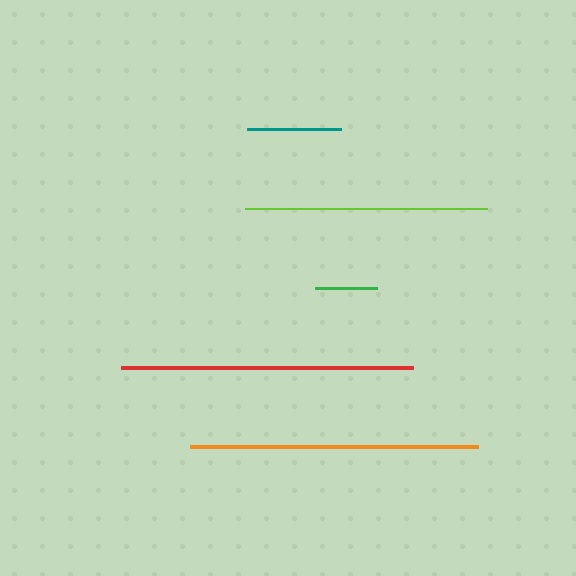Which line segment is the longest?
The red line is the longest at approximately 291 pixels.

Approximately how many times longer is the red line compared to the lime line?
The red line is approximately 1.2 times the length of the lime line.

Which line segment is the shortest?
The green line is the shortest at approximately 63 pixels.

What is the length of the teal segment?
The teal segment is approximately 94 pixels long.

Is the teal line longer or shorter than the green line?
The teal line is longer than the green line.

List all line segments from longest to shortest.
From longest to shortest: red, orange, lime, teal, green.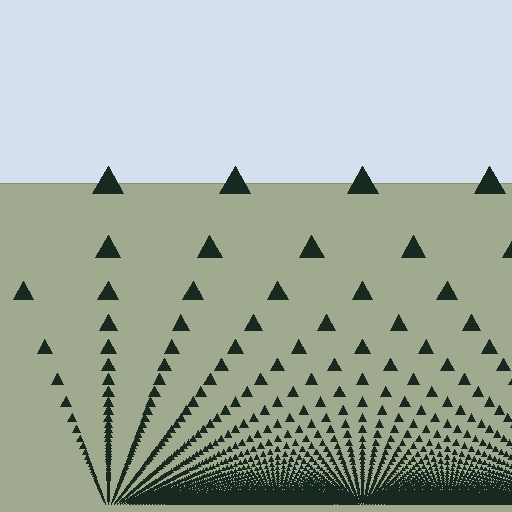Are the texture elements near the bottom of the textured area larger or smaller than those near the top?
Smaller. The gradient is inverted — elements near the bottom are smaller and denser.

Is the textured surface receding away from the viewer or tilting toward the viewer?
The surface appears to tilt toward the viewer. Texture elements get larger and sparser toward the top.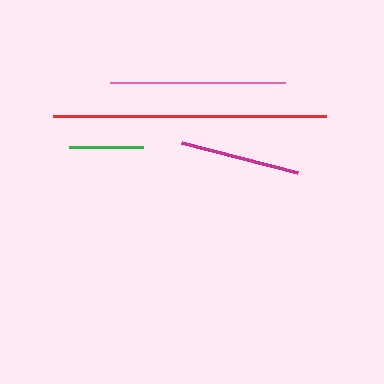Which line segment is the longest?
The red line is the longest at approximately 273 pixels.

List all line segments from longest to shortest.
From longest to shortest: red, pink, magenta, green.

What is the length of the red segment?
The red segment is approximately 273 pixels long.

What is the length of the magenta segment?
The magenta segment is approximately 120 pixels long.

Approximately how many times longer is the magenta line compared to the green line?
The magenta line is approximately 1.6 times the length of the green line.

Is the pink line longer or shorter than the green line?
The pink line is longer than the green line.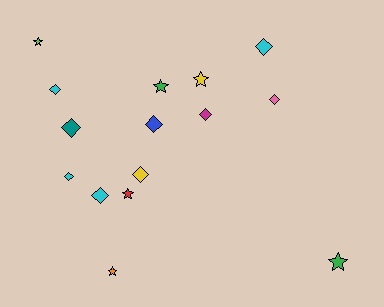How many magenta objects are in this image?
There is 1 magenta object.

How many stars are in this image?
There are 6 stars.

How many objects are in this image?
There are 15 objects.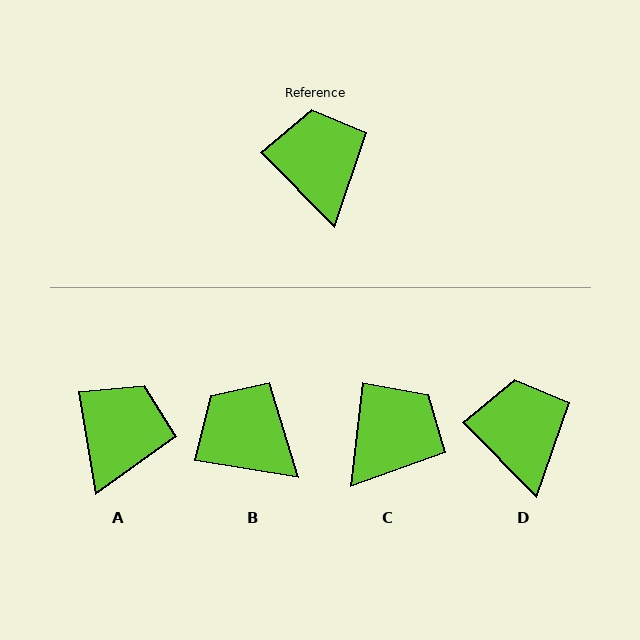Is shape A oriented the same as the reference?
No, it is off by about 35 degrees.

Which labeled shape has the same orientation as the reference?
D.